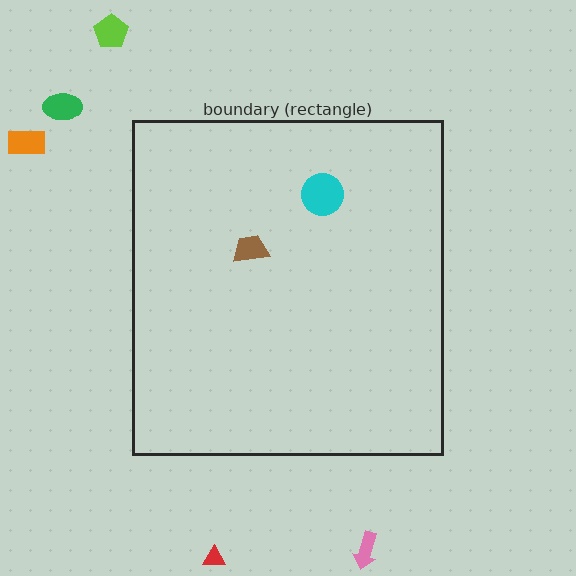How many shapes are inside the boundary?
2 inside, 5 outside.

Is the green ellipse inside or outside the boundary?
Outside.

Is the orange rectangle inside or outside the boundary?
Outside.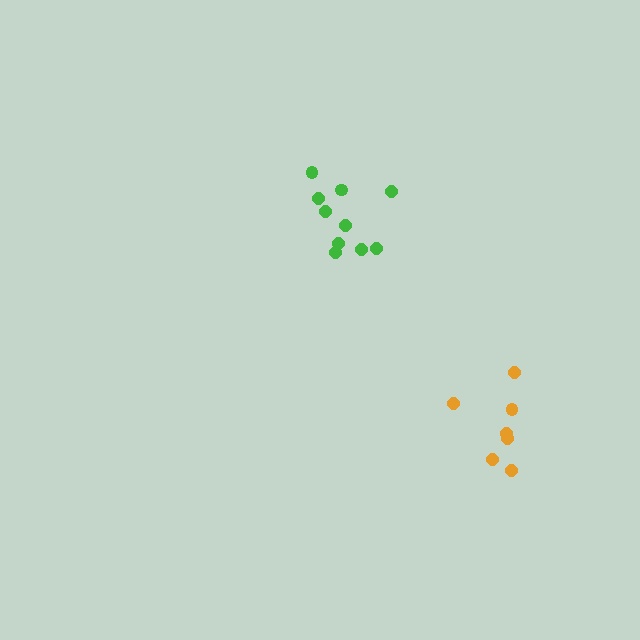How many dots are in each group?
Group 1: 10 dots, Group 2: 7 dots (17 total).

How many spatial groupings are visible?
There are 2 spatial groupings.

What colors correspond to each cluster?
The clusters are colored: green, orange.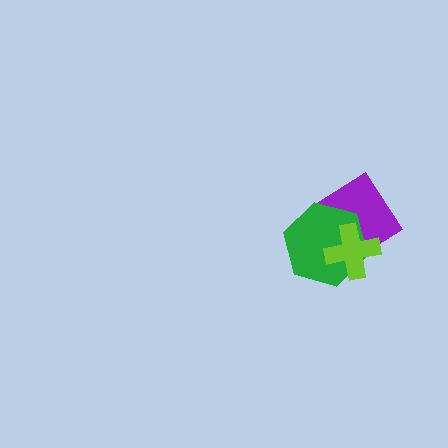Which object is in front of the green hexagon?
The lime cross is in front of the green hexagon.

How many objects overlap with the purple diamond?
2 objects overlap with the purple diamond.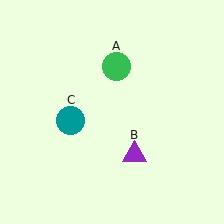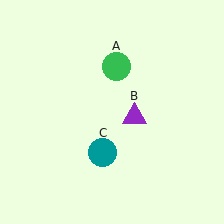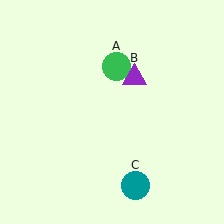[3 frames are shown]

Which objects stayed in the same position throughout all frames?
Green circle (object A) remained stationary.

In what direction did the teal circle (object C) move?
The teal circle (object C) moved down and to the right.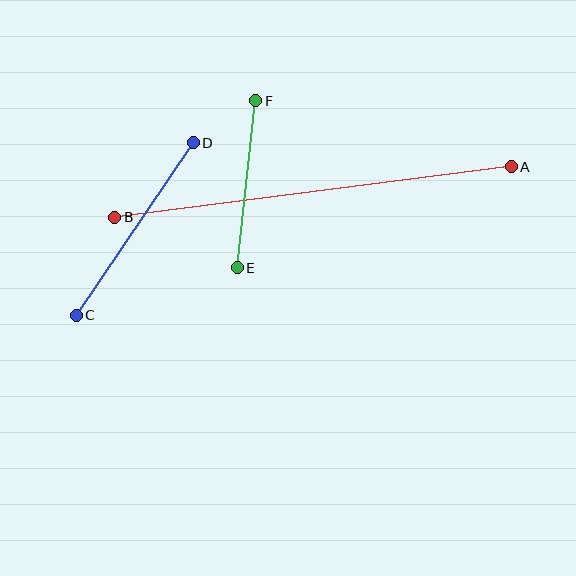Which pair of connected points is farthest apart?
Points A and B are farthest apart.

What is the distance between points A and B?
The distance is approximately 400 pixels.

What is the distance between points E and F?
The distance is approximately 168 pixels.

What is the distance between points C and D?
The distance is approximately 208 pixels.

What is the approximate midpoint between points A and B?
The midpoint is at approximately (313, 192) pixels.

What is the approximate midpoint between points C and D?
The midpoint is at approximately (135, 229) pixels.